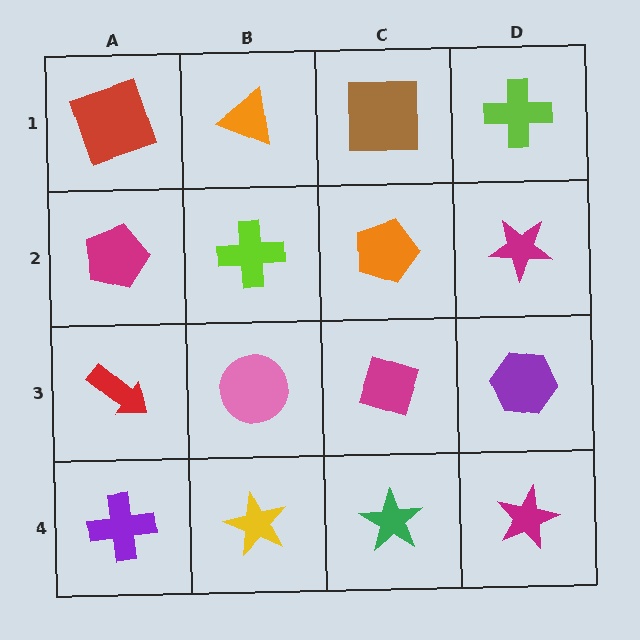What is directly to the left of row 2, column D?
An orange pentagon.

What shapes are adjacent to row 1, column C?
An orange pentagon (row 2, column C), an orange triangle (row 1, column B), a lime cross (row 1, column D).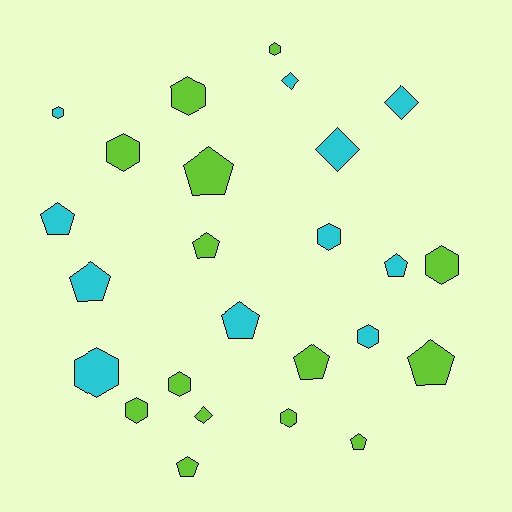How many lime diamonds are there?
There is 1 lime diamond.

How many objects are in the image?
There are 25 objects.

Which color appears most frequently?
Lime, with 14 objects.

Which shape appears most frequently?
Hexagon, with 11 objects.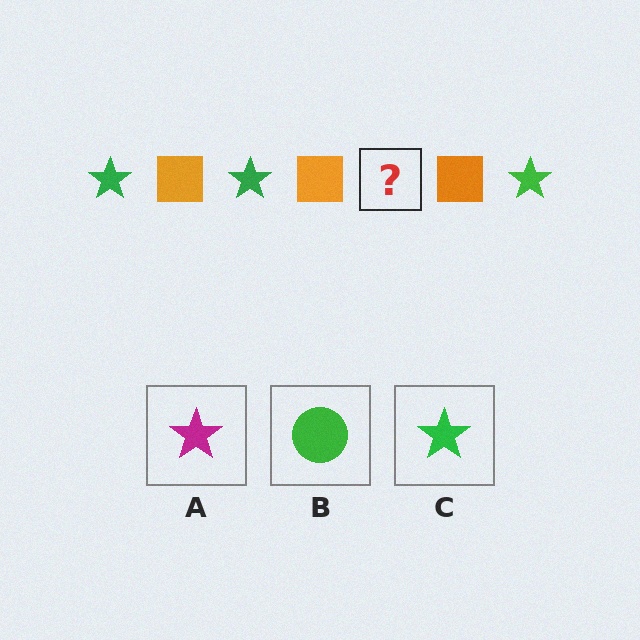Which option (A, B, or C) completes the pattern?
C.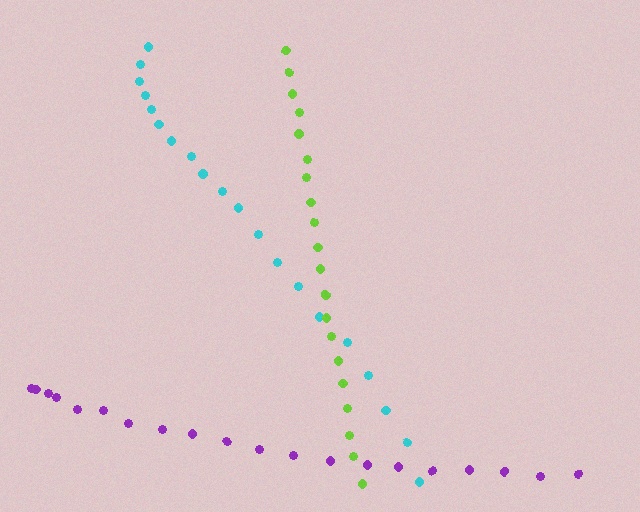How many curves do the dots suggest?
There are 3 distinct paths.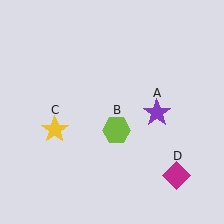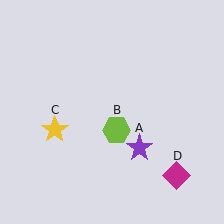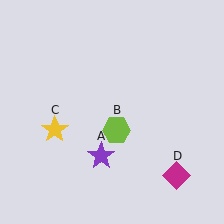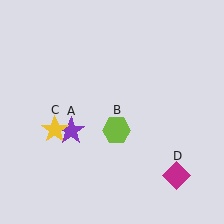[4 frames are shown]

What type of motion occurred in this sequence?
The purple star (object A) rotated clockwise around the center of the scene.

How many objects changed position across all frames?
1 object changed position: purple star (object A).